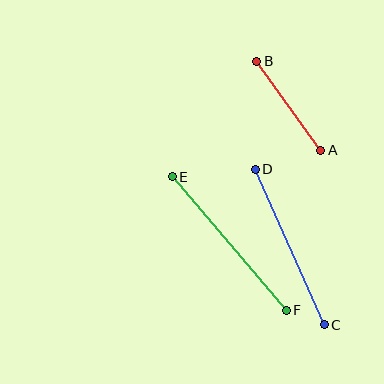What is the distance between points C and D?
The distance is approximately 170 pixels.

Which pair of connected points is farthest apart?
Points E and F are farthest apart.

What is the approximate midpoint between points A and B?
The midpoint is at approximately (289, 106) pixels.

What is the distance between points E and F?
The distance is approximately 175 pixels.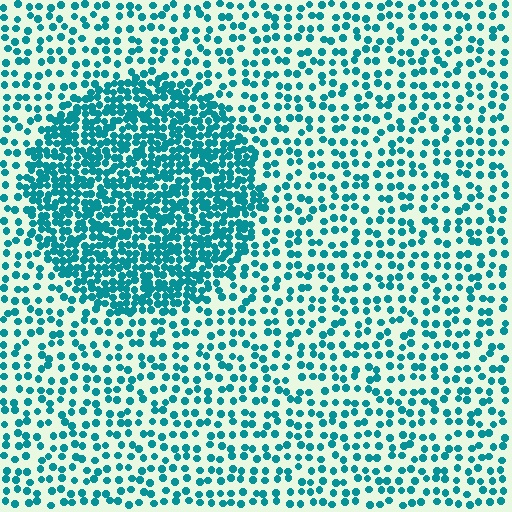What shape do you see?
I see a circle.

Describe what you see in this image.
The image contains small teal elements arranged at two different densities. A circle-shaped region is visible where the elements are more densely packed than the surrounding area.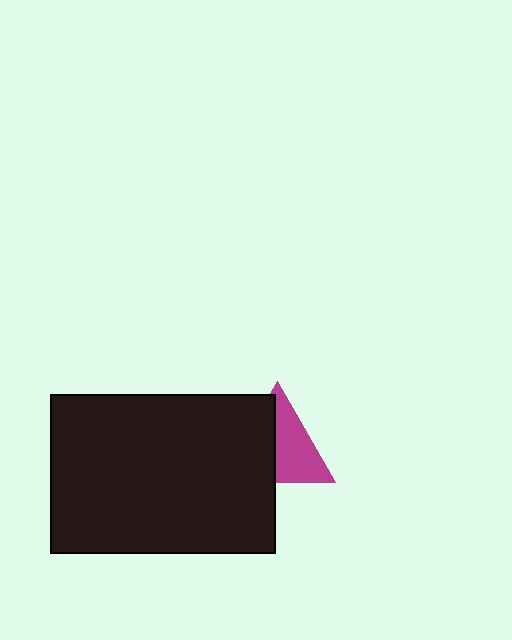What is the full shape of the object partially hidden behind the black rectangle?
The partially hidden object is a magenta triangle.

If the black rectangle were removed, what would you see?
You would see the complete magenta triangle.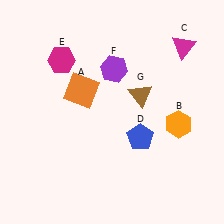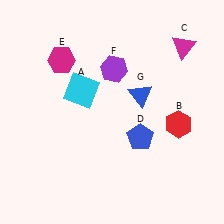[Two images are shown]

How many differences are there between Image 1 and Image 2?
There are 3 differences between the two images.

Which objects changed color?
A changed from orange to cyan. B changed from orange to red. G changed from brown to blue.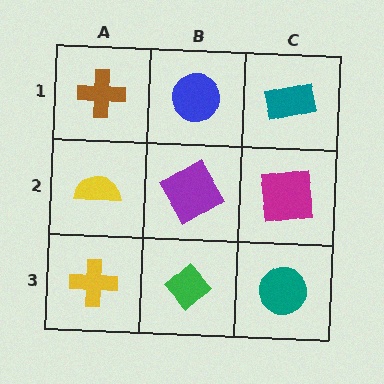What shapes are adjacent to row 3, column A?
A yellow semicircle (row 2, column A), a green diamond (row 3, column B).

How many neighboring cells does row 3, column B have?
3.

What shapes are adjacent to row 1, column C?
A magenta square (row 2, column C), a blue circle (row 1, column B).